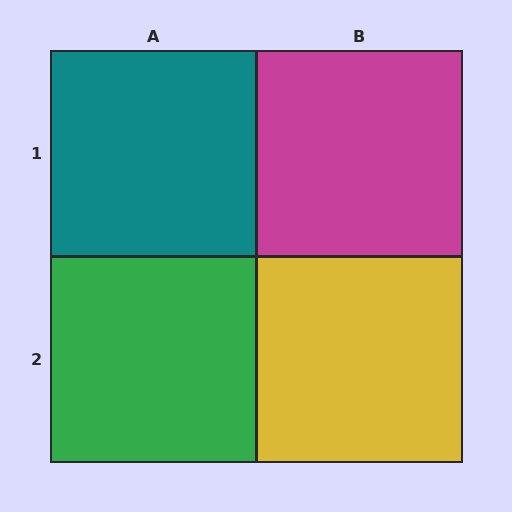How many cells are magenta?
1 cell is magenta.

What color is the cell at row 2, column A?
Green.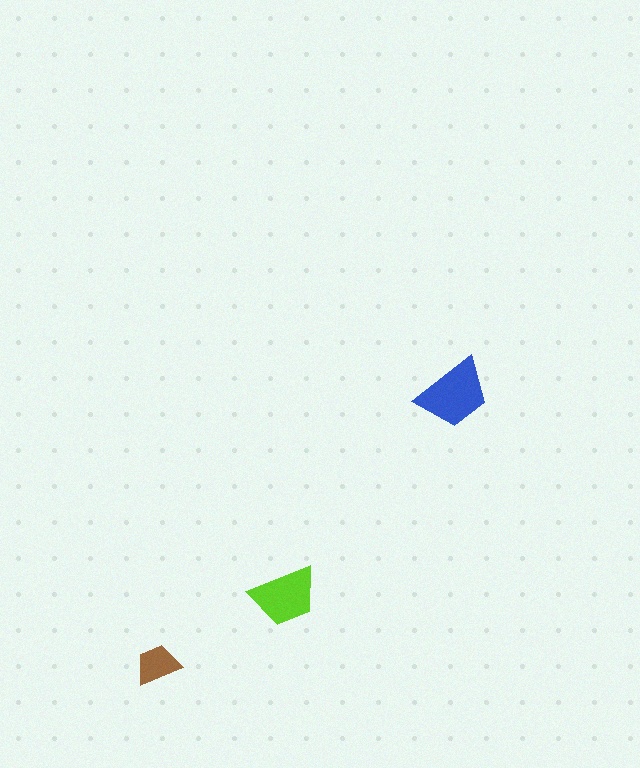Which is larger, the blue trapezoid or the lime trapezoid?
The blue one.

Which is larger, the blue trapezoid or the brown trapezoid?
The blue one.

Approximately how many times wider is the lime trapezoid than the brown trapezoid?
About 1.5 times wider.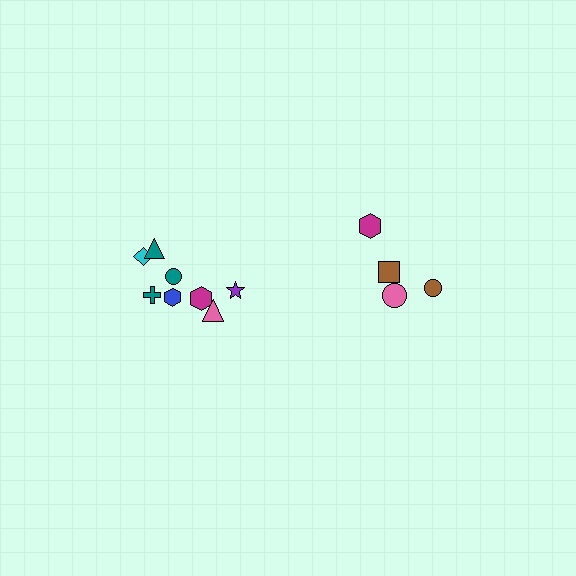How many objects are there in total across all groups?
There are 12 objects.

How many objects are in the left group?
There are 8 objects.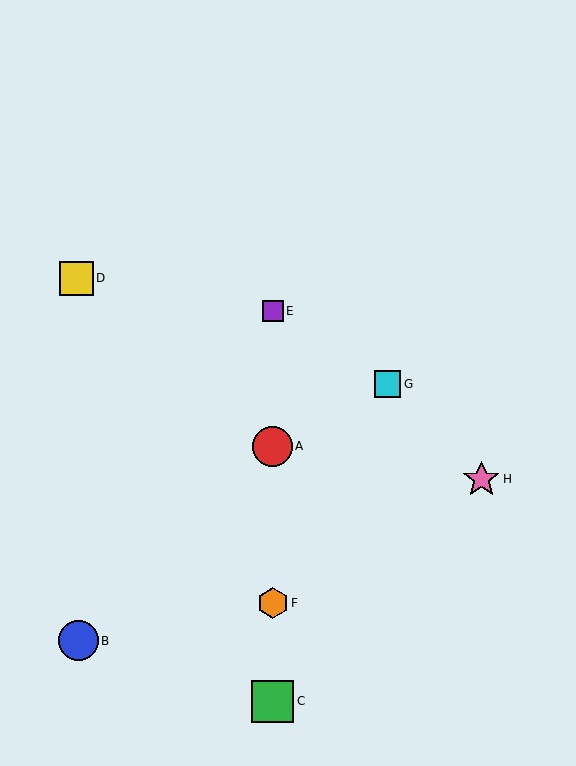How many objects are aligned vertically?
4 objects (A, C, E, F) are aligned vertically.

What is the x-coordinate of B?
Object B is at x≈78.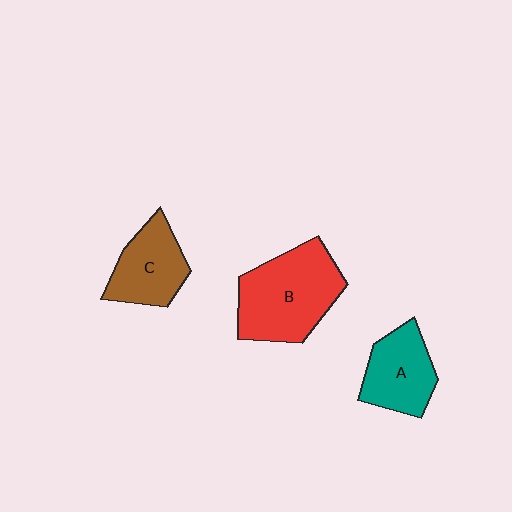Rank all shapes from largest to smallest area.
From largest to smallest: B (red), C (brown), A (teal).